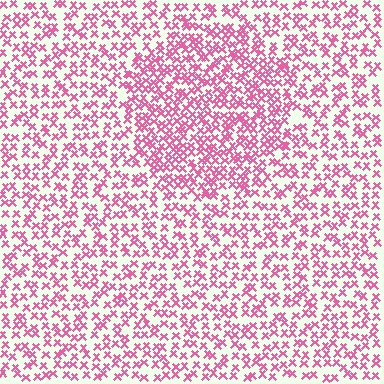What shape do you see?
I see a circle.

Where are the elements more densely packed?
The elements are more densely packed inside the circle boundary.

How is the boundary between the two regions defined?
The boundary is defined by a change in element density (approximately 1.6x ratio). All elements are the same color, size, and shape.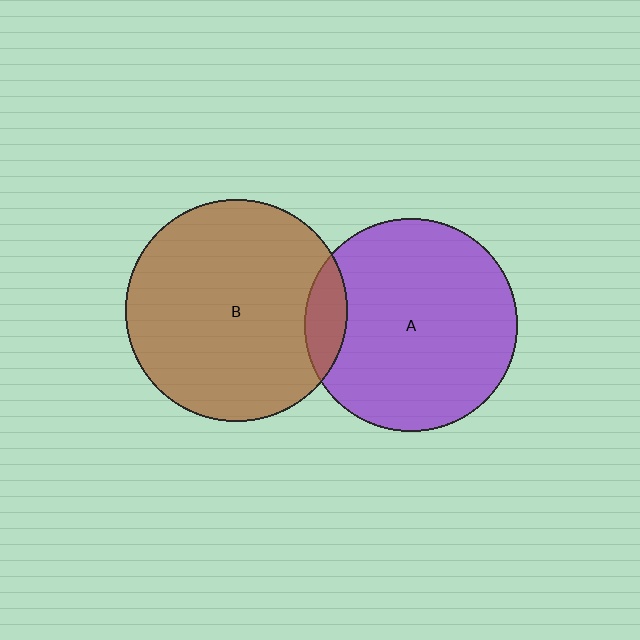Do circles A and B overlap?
Yes.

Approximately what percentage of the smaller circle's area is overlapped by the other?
Approximately 10%.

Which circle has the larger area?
Circle B (brown).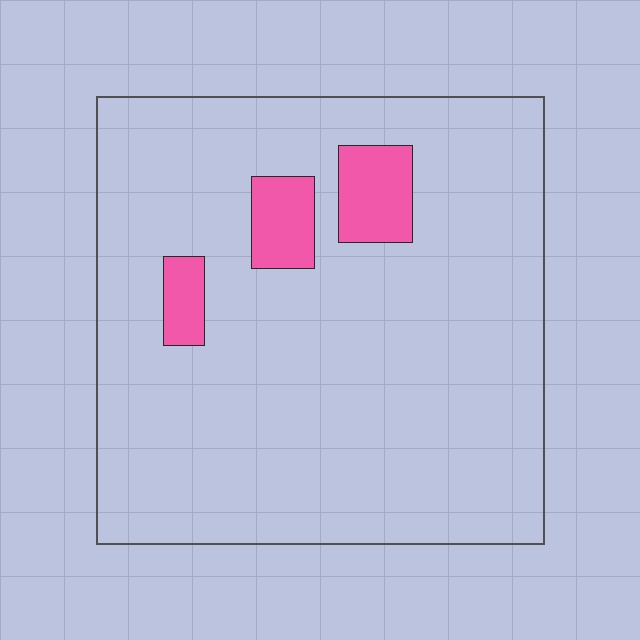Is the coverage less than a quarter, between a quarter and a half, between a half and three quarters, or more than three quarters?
Less than a quarter.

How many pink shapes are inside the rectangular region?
3.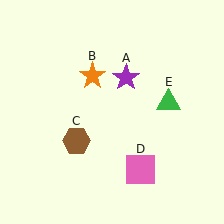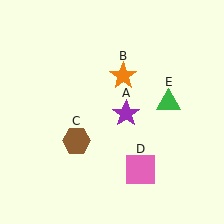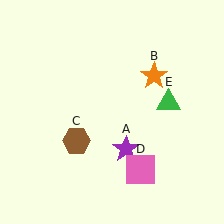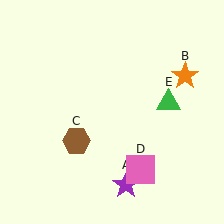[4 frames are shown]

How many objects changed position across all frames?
2 objects changed position: purple star (object A), orange star (object B).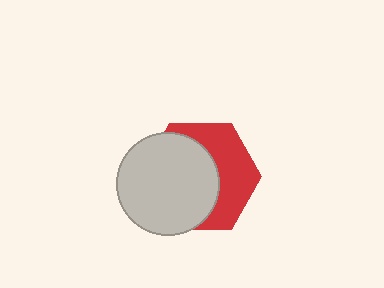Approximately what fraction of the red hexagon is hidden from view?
Roughly 57% of the red hexagon is hidden behind the light gray circle.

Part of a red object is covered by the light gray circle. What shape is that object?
It is a hexagon.